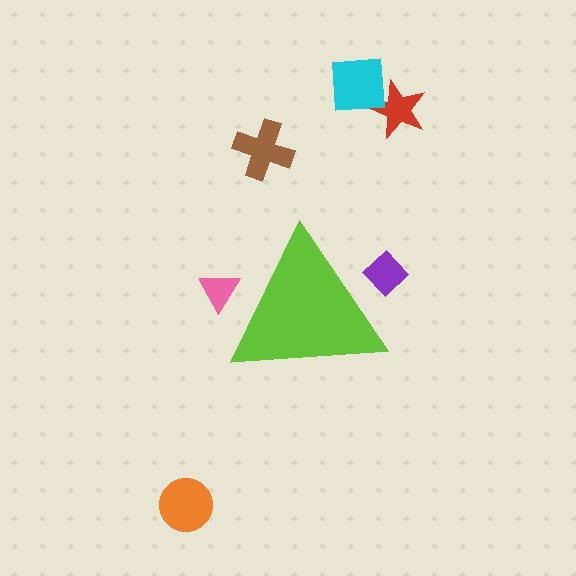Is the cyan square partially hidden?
No, the cyan square is fully visible.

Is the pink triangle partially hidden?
Yes, the pink triangle is partially hidden behind the lime triangle.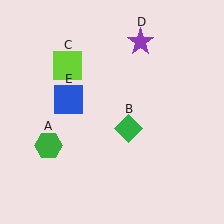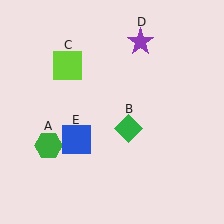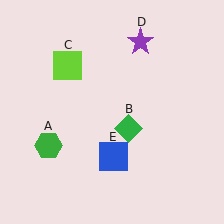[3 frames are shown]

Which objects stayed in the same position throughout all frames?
Green hexagon (object A) and green diamond (object B) and lime square (object C) and purple star (object D) remained stationary.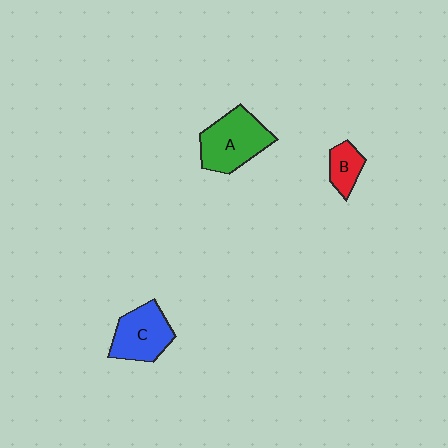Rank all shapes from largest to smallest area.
From largest to smallest: A (green), C (blue), B (red).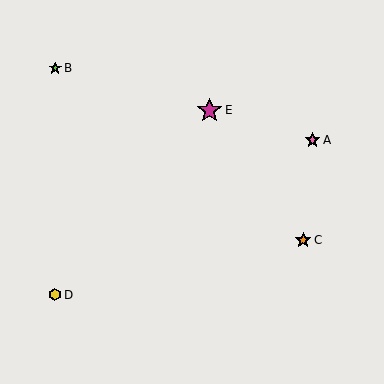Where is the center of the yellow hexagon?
The center of the yellow hexagon is at (55, 295).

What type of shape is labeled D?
Shape D is a yellow hexagon.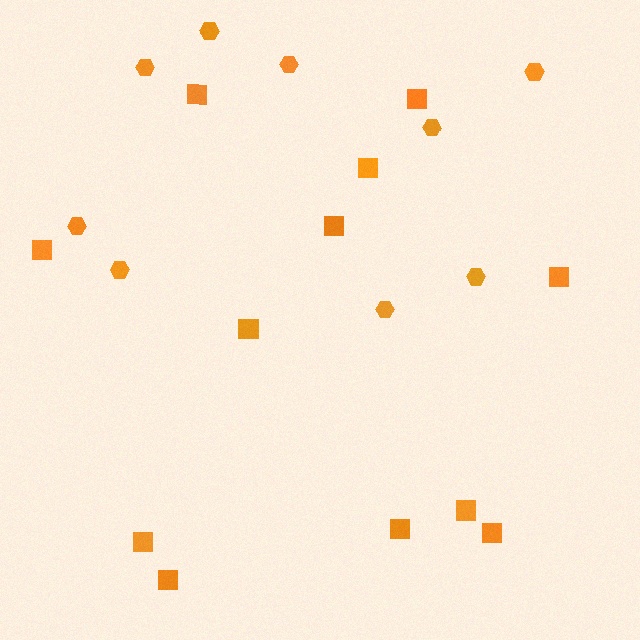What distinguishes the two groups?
There are 2 groups: one group of hexagons (9) and one group of squares (12).